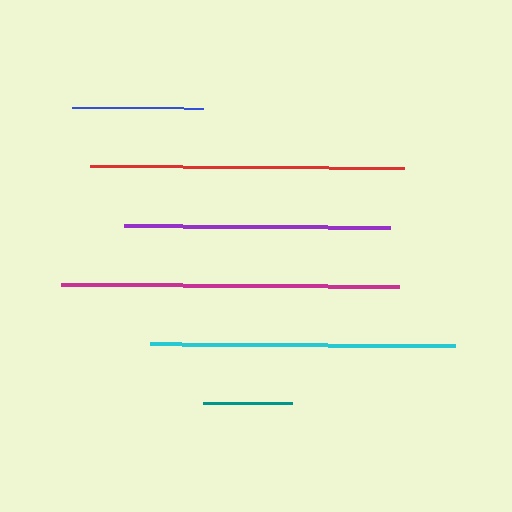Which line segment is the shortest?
The teal line is the shortest at approximately 89 pixels.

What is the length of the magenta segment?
The magenta segment is approximately 337 pixels long.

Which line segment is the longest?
The magenta line is the longest at approximately 337 pixels.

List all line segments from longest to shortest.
From longest to shortest: magenta, red, cyan, purple, blue, teal.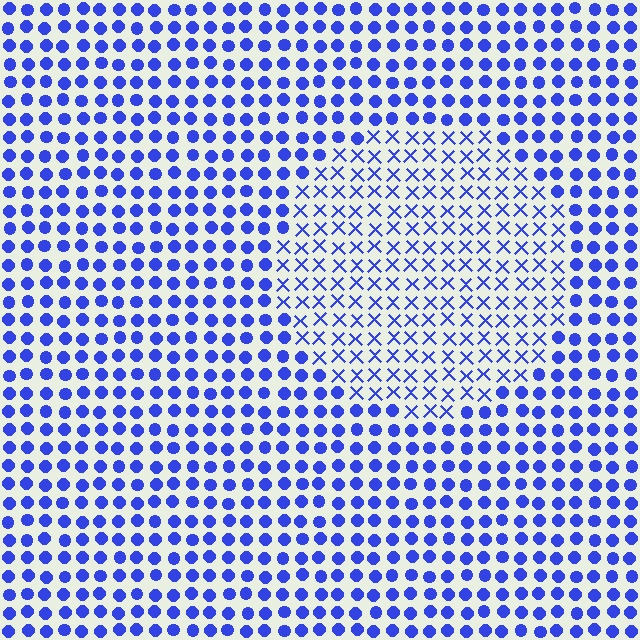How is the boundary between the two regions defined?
The boundary is defined by a change in element shape: X marks inside vs. circles outside. All elements share the same color and spacing.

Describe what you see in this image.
The image is filled with small blue elements arranged in a uniform grid. A circle-shaped region contains X marks, while the surrounding area contains circles. The boundary is defined purely by the change in element shape.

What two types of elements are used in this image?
The image uses X marks inside the circle region and circles outside it.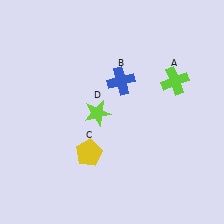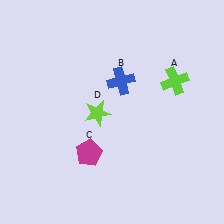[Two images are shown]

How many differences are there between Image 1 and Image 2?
There is 1 difference between the two images.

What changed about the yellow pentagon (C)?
In Image 1, C is yellow. In Image 2, it changed to magenta.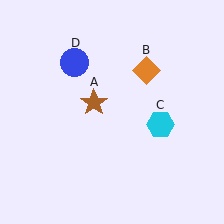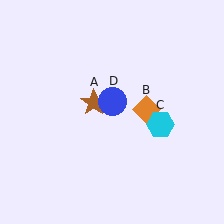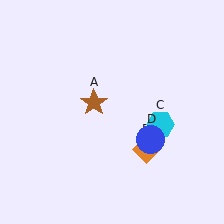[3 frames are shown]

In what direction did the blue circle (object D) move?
The blue circle (object D) moved down and to the right.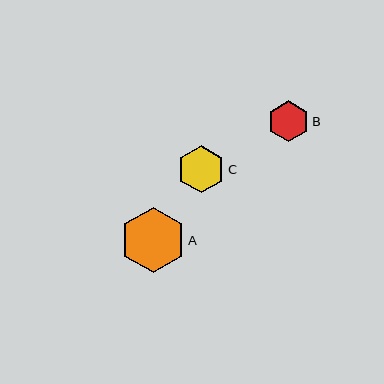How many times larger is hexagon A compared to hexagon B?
Hexagon A is approximately 1.6 times the size of hexagon B.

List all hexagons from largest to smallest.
From largest to smallest: A, C, B.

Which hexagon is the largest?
Hexagon A is the largest with a size of approximately 65 pixels.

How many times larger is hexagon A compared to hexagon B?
Hexagon A is approximately 1.6 times the size of hexagon B.